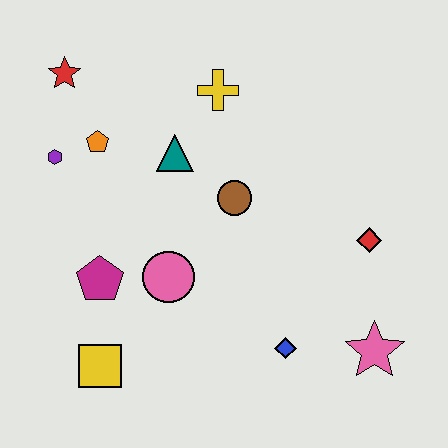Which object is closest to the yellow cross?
The teal triangle is closest to the yellow cross.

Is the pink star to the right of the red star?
Yes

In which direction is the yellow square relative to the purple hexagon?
The yellow square is below the purple hexagon.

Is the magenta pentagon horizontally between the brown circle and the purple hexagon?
Yes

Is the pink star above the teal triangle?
No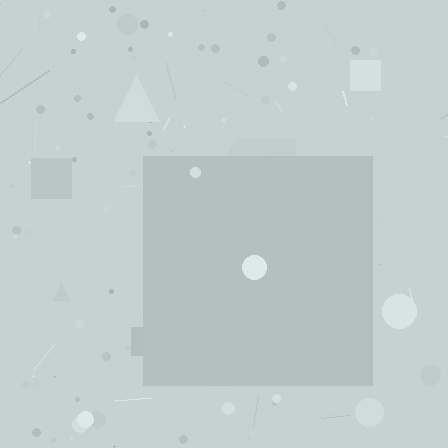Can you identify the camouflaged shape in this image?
The camouflaged shape is a square.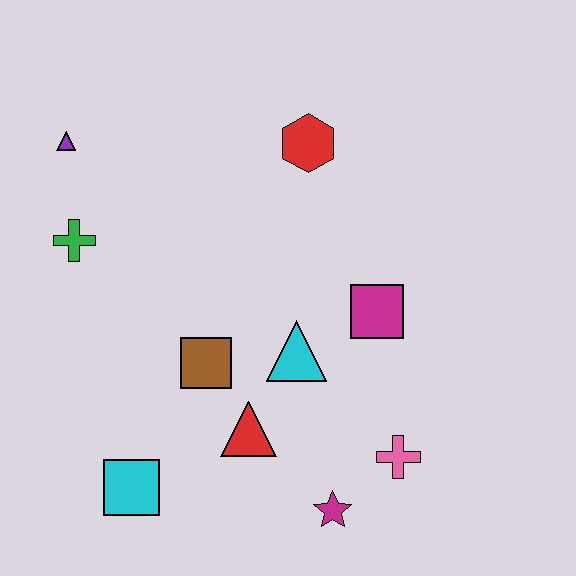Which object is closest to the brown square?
The red triangle is closest to the brown square.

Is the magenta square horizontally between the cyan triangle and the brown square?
No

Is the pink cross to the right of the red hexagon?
Yes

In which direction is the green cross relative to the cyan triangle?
The green cross is to the left of the cyan triangle.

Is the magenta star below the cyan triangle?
Yes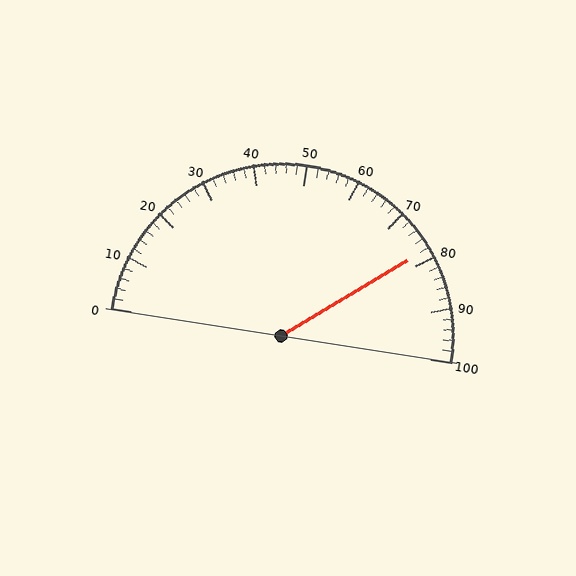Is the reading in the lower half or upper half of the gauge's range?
The reading is in the upper half of the range (0 to 100).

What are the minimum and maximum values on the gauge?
The gauge ranges from 0 to 100.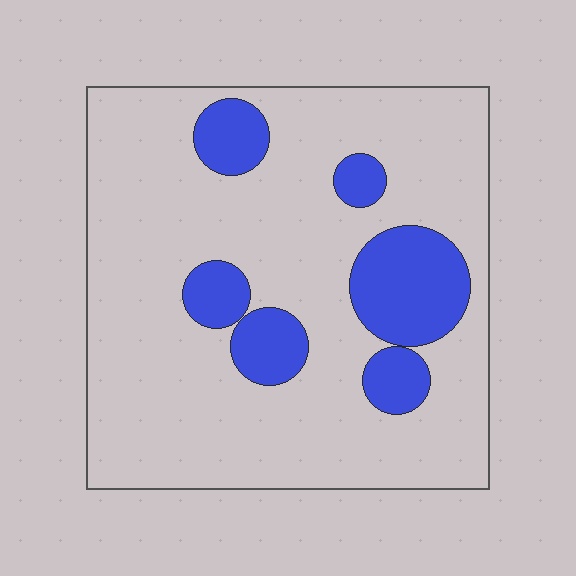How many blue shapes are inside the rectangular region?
6.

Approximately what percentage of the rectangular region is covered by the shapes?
Approximately 20%.